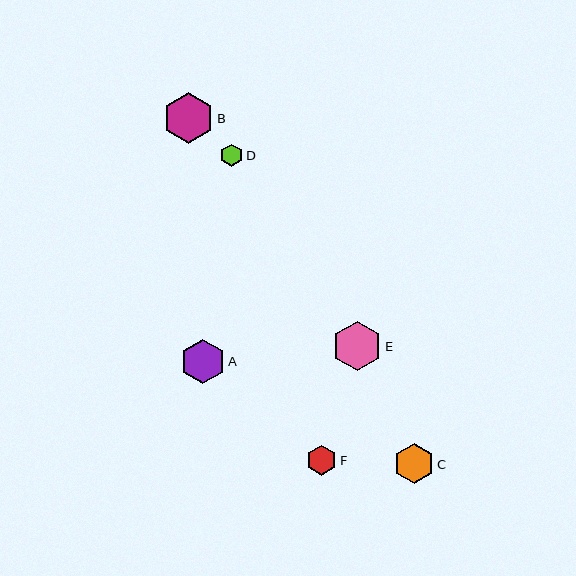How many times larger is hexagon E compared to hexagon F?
Hexagon E is approximately 1.6 times the size of hexagon F.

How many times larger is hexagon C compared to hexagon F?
Hexagon C is approximately 1.3 times the size of hexagon F.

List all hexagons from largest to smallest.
From largest to smallest: B, E, A, C, F, D.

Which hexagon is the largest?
Hexagon B is the largest with a size of approximately 51 pixels.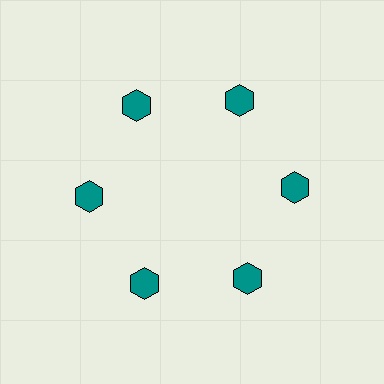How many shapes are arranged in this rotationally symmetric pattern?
There are 6 shapes, arranged in 6 groups of 1.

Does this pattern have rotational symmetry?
Yes, this pattern has 6-fold rotational symmetry. It looks the same after rotating 60 degrees around the center.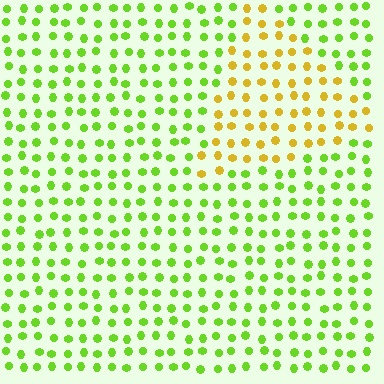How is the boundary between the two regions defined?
The boundary is defined purely by a slight shift in hue (about 49 degrees). Spacing, size, and orientation are identical on both sides.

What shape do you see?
I see a triangle.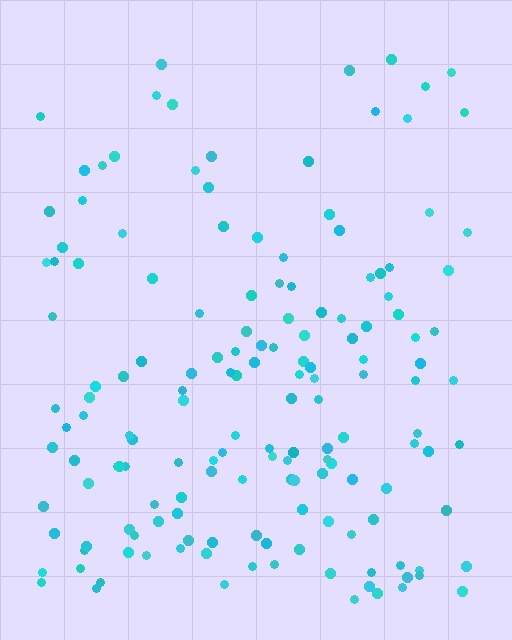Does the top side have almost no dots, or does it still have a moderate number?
Still a moderate number, just noticeably fewer than the bottom.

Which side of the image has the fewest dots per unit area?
The top.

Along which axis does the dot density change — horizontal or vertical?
Vertical.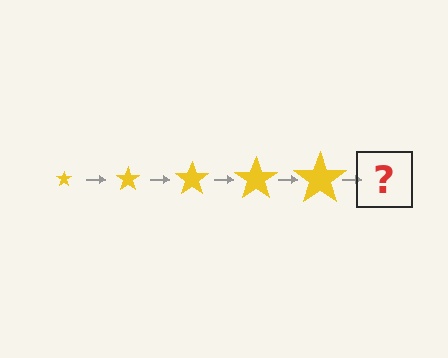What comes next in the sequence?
The next element should be a yellow star, larger than the previous one.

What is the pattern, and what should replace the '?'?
The pattern is that the star gets progressively larger each step. The '?' should be a yellow star, larger than the previous one.